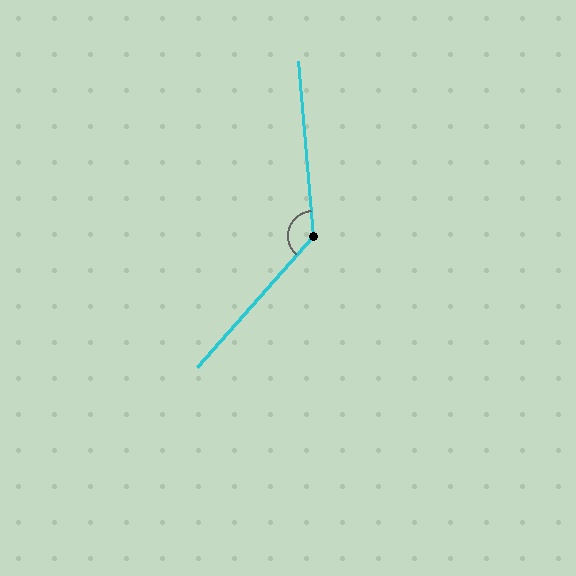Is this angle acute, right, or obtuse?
It is obtuse.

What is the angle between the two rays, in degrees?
Approximately 133 degrees.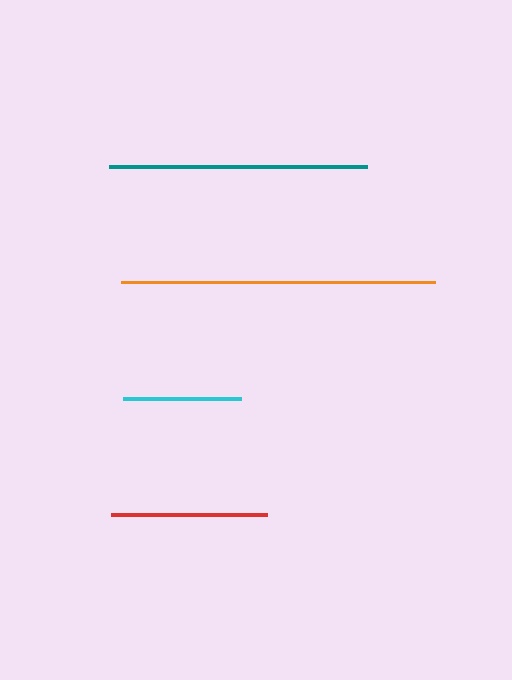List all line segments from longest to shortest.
From longest to shortest: orange, teal, red, cyan.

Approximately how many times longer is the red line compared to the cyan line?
The red line is approximately 1.3 times the length of the cyan line.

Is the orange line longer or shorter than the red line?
The orange line is longer than the red line.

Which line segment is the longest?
The orange line is the longest at approximately 313 pixels.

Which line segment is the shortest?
The cyan line is the shortest at approximately 118 pixels.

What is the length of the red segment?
The red segment is approximately 156 pixels long.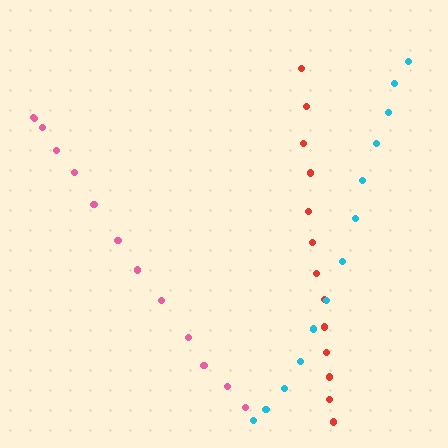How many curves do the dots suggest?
There are 3 distinct paths.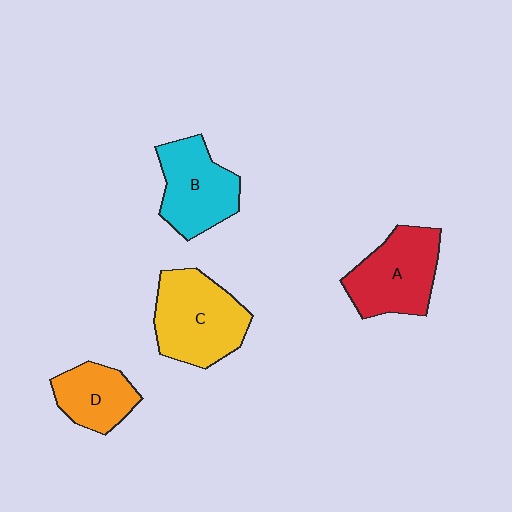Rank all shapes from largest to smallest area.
From largest to smallest: C (yellow), A (red), B (cyan), D (orange).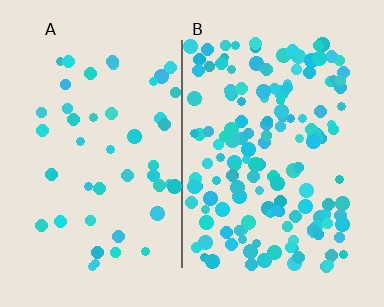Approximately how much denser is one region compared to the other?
Approximately 3.3× — region B over region A.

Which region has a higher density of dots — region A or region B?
B (the right).